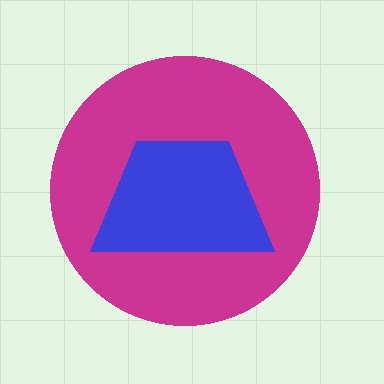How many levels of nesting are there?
2.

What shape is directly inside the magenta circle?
The blue trapezoid.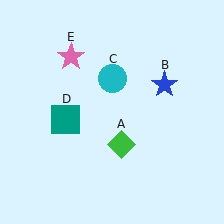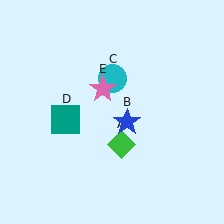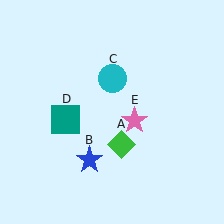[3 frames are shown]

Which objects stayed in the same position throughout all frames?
Green diamond (object A) and cyan circle (object C) and teal square (object D) remained stationary.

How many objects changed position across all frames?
2 objects changed position: blue star (object B), pink star (object E).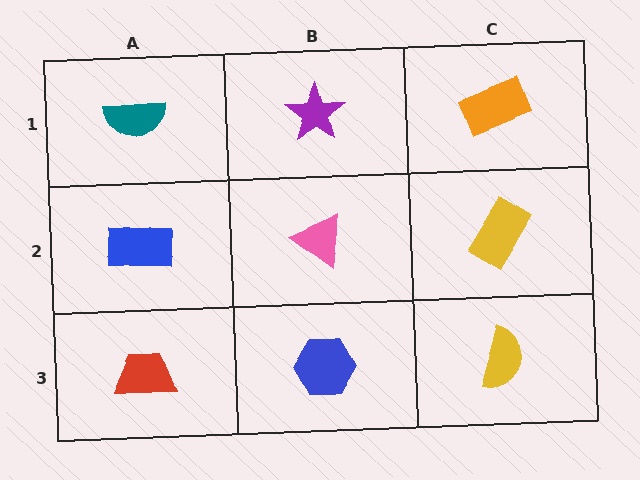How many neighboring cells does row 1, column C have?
2.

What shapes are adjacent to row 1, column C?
A yellow rectangle (row 2, column C), a purple star (row 1, column B).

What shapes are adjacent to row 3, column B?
A pink triangle (row 2, column B), a red trapezoid (row 3, column A), a yellow semicircle (row 3, column C).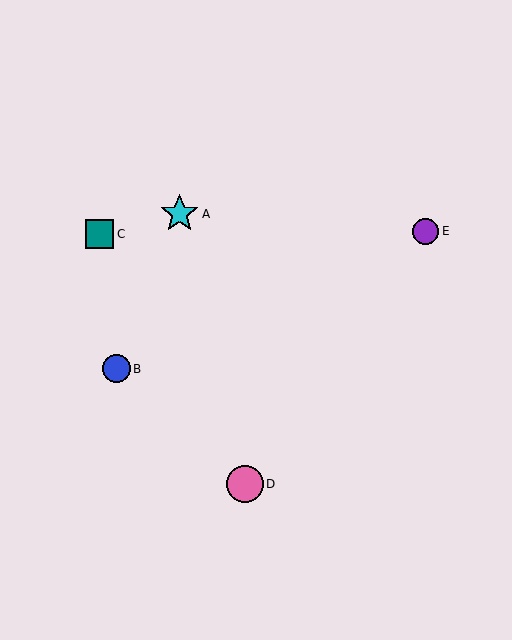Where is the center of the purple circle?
The center of the purple circle is at (426, 231).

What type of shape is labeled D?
Shape D is a pink circle.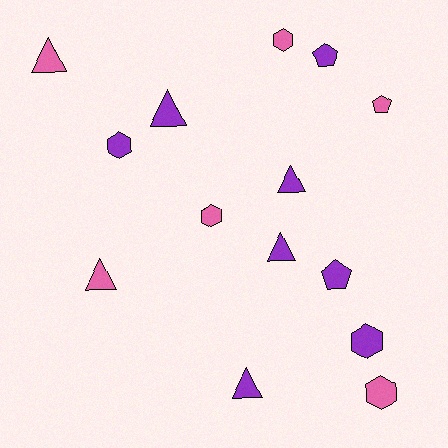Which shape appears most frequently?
Triangle, with 6 objects.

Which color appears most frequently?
Purple, with 8 objects.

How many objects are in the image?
There are 14 objects.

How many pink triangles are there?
There are 2 pink triangles.